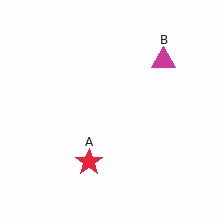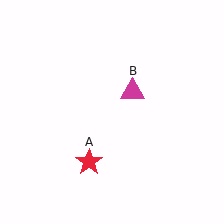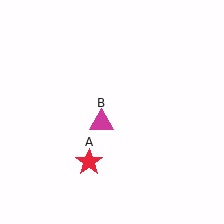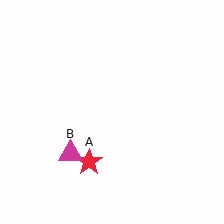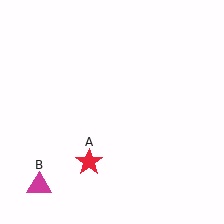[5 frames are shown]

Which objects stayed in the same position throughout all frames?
Red star (object A) remained stationary.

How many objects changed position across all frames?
1 object changed position: magenta triangle (object B).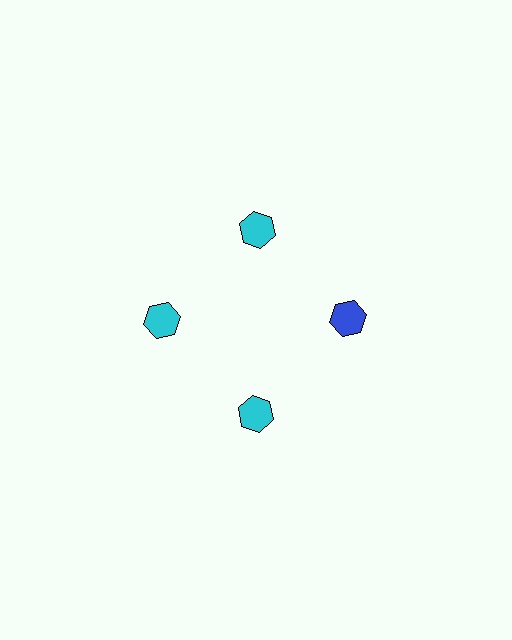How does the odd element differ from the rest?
It has a different color: blue instead of cyan.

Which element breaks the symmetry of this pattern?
The blue hexagon at roughly the 3 o'clock position breaks the symmetry. All other shapes are cyan hexagons.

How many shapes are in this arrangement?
There are 4 shapes arranged in a ring pattern.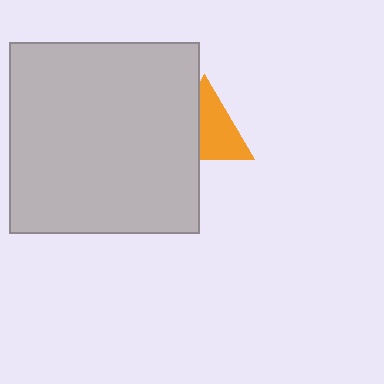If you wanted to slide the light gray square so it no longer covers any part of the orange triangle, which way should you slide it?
Slide it left — that is the most direct way to separate the two shapes.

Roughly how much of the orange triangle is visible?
About half of it is visible (roughly 60%).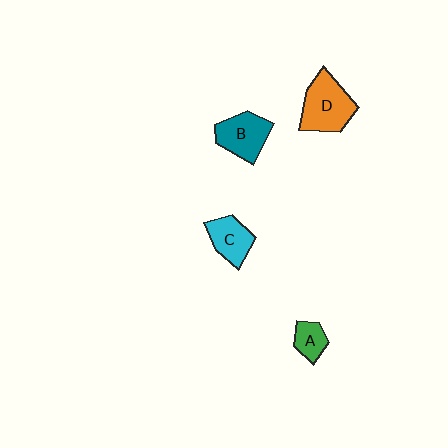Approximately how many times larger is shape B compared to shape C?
Approximately 1.2 times.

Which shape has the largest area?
Shape D (orange).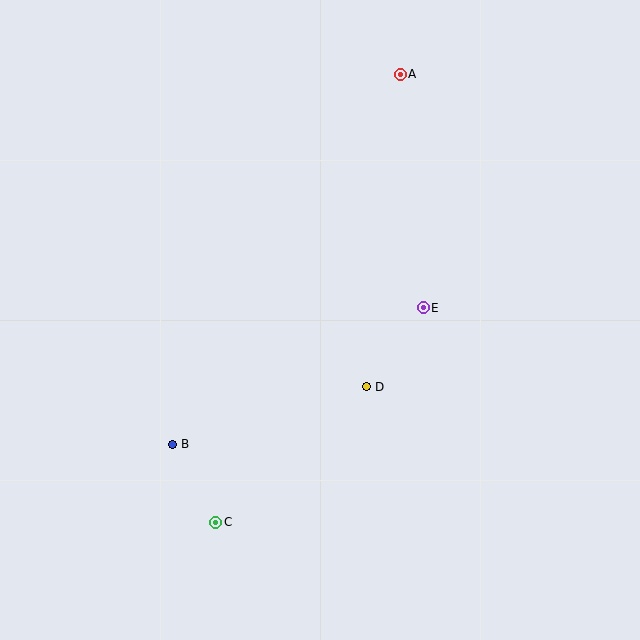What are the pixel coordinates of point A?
Point A is at (400, 74).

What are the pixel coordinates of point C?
Point C is at (216, 522).